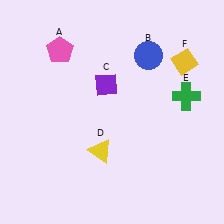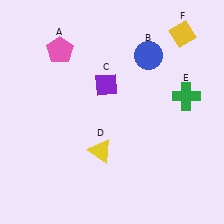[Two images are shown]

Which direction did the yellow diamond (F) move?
The yellow diamond (F) moved up.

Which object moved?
The yellow diamond (F) moved up.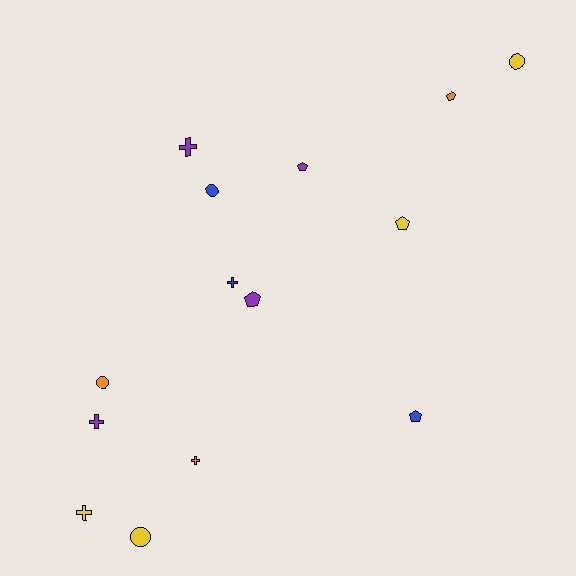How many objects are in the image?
There are 14 objects.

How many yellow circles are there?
There are 2 yellow circles.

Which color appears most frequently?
Purple, with 4 objects.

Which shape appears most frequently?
Pentagon, with 5 objects.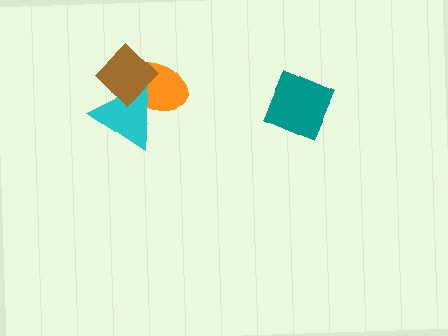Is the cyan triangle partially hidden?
Yes, it is partially covered by another shape.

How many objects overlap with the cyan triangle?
2 objects overlap with the cyan triangle.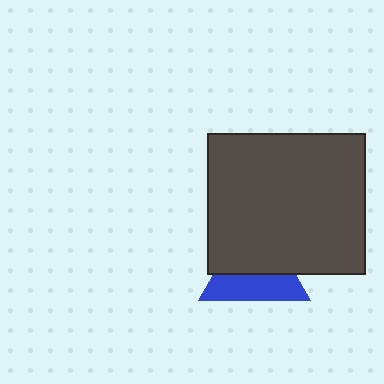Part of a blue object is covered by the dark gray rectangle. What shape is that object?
It is a triangle.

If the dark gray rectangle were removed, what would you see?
You would see the complete blue triangle.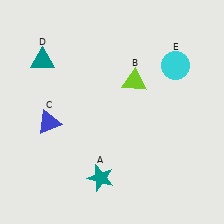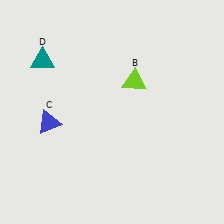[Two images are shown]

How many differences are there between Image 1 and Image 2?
There are 2 differences between the two images.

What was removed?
The teal star (A), the cyan circle (E) were removed in Image 2.